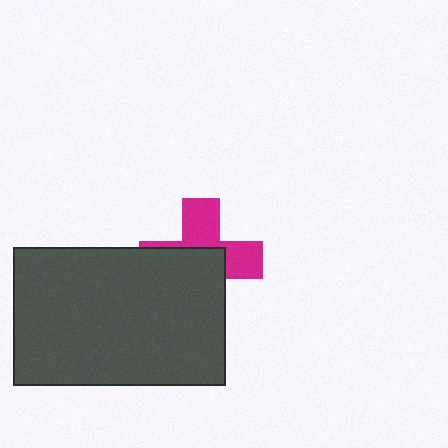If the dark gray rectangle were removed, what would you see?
You would see the complete magenta cross.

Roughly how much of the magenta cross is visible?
About half of it is visible (roughly 46%).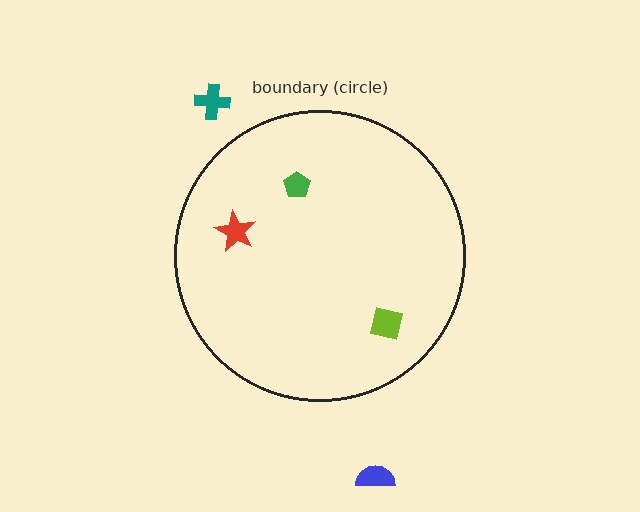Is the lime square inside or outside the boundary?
Inside.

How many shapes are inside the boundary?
3 inside, 2 outside.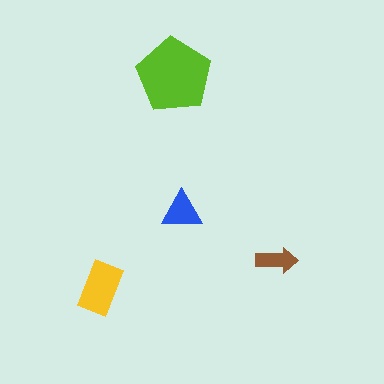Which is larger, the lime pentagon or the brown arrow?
The lime pentagon.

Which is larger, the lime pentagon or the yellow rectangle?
The lime pentagon.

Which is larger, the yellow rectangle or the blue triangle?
The yellow rectangle.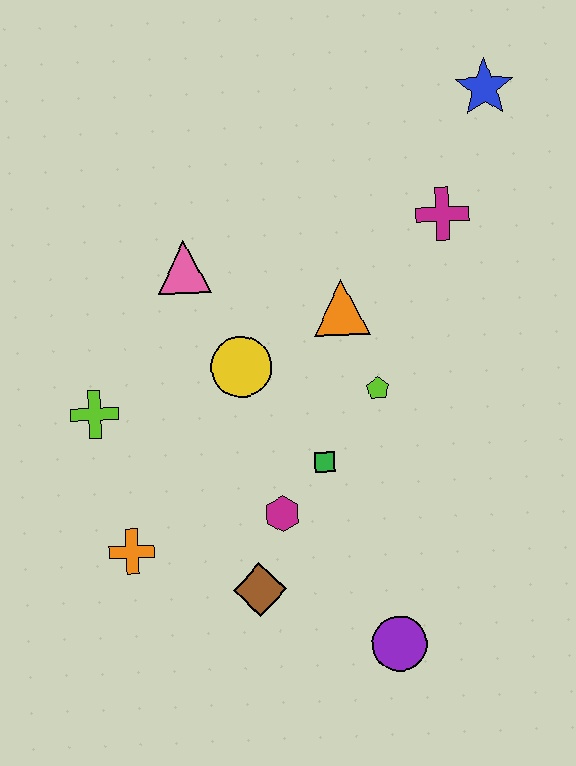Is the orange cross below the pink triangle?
Yes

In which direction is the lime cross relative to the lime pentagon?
The lime cross is to the left of the lime pentagon.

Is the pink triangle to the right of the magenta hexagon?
No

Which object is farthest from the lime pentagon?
The blue star is farthest from the lime pentagon.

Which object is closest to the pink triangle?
The yellow circle is closest to the pink triangle.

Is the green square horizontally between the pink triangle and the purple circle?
Yes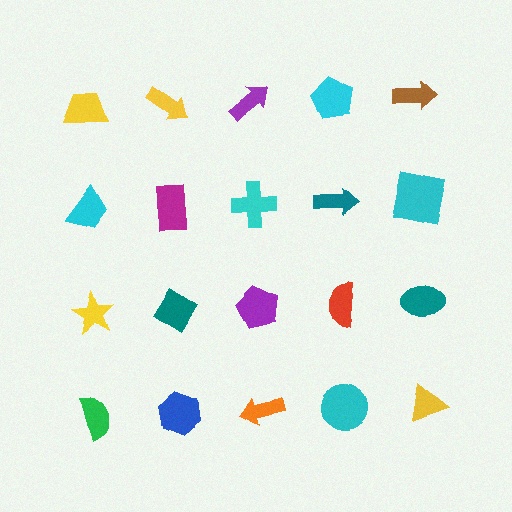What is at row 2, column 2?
A magenta rectangle.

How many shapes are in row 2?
5 shapes.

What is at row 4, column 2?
A blue hexagon.